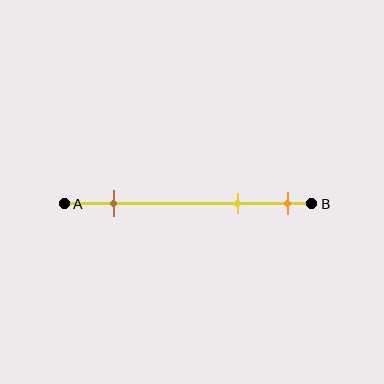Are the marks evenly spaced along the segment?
No, the marks are not evenly spaced.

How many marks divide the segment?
There are 3 marks dividing the segment.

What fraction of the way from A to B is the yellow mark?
The yellow mark is approximately 70% (0.7) of the way from A to B.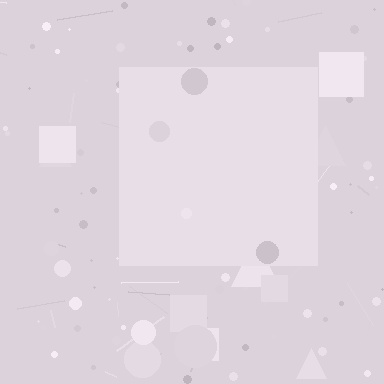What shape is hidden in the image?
A square is hidden in the image.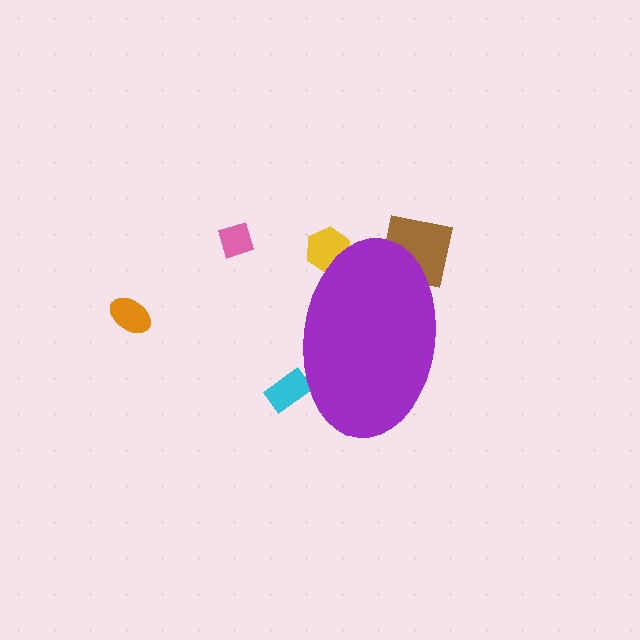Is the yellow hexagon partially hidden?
Yes, the yellow hexagon is partially hidden behind the purple ellipse.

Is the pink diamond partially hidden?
No, the pink diamond is fully visible.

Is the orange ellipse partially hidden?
No, the orange ellipse is fully visible.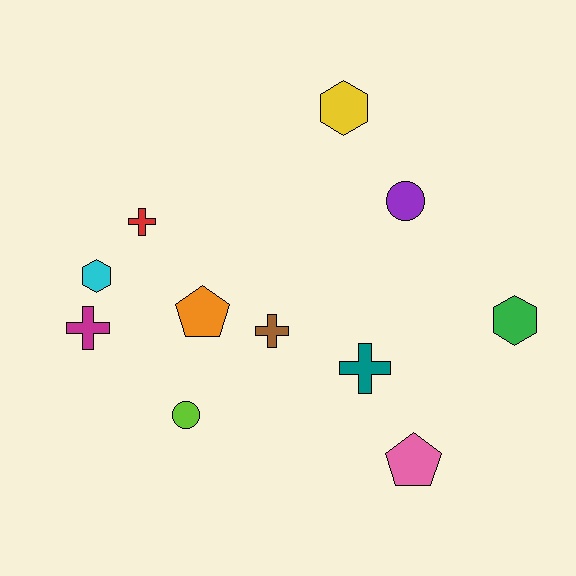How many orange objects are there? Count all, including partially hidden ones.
There is 1 orange object.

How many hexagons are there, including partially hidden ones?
There are 3 hexagons.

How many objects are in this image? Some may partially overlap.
There are 11 objects.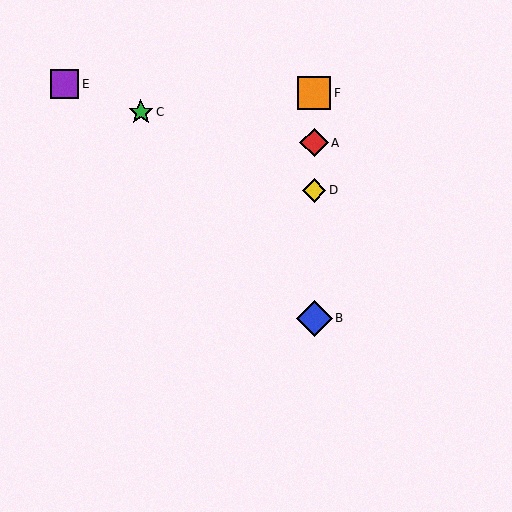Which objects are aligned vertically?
Objects A, B, D, F are aligned vertically.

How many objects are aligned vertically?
4 objects (A, B, D, F) are aligned vertically.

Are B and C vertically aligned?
No, B is at x≈314 and C is at x≈141.